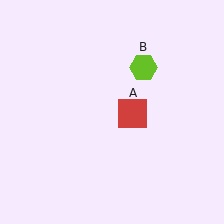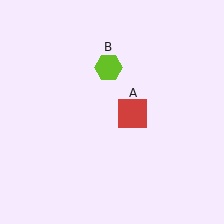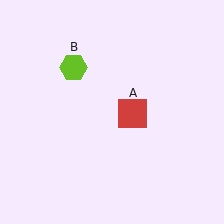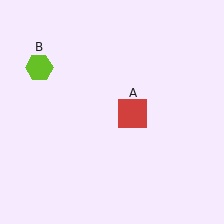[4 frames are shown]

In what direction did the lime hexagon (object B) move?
The lime hexagon (object B) moved left.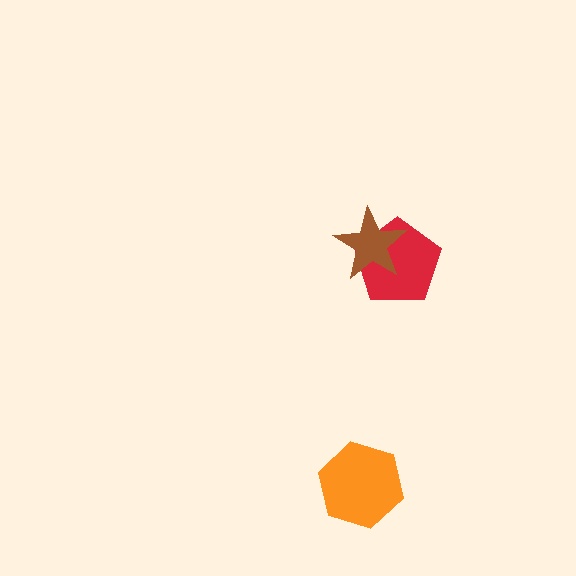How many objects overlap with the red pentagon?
1 object overlaps with the red pentagon.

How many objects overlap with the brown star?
1 object overlaps with the brown star.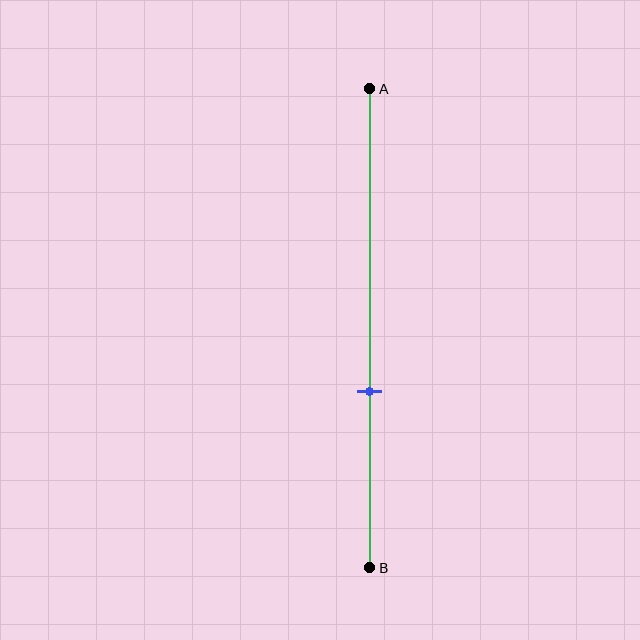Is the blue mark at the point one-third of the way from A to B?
No, the mark is at about 65% from A, not at the 33% one-third point.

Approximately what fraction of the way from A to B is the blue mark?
The blue mark is approximately 65% of the way from A to B.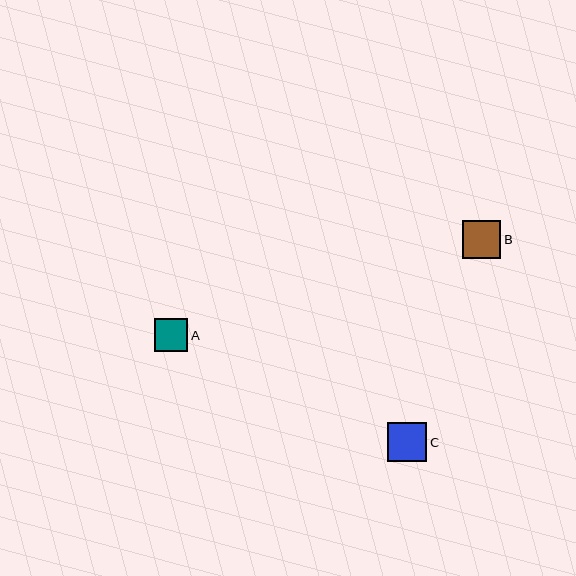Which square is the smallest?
Square A is the smallest with a size of approximately 33 pixels.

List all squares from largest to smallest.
From largest to smallest: C, B, A.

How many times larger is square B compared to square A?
Square B is approximately 1.2 times the size of square A.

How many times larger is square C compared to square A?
Square C is approximately 1.2 times the size of square A.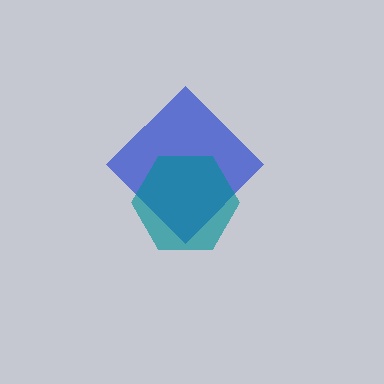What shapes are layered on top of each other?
The layered shapes are: a blue diamond, a teal hexagon.